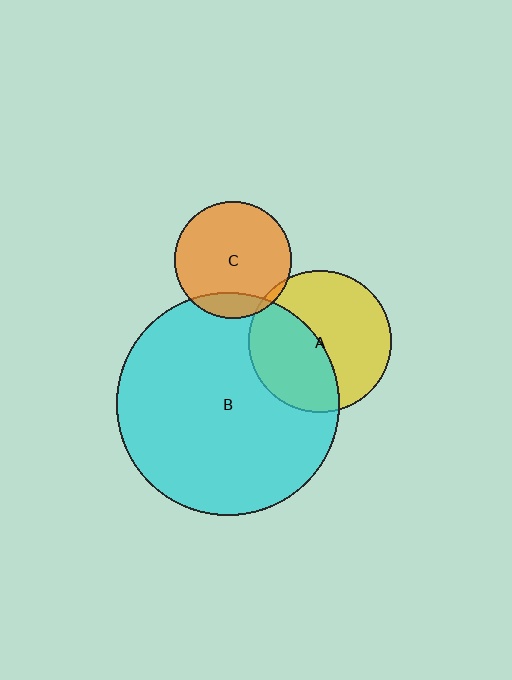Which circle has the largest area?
Circle B (cyan).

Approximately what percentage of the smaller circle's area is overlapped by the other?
Approximately 45%.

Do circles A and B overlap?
Yes.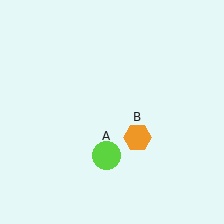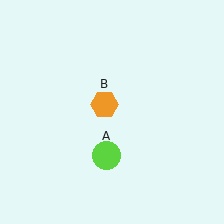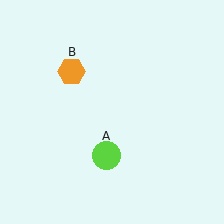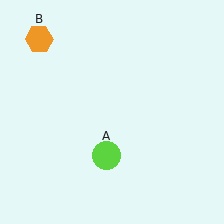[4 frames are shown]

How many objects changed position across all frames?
1 object changed position: orange hexagon (object B).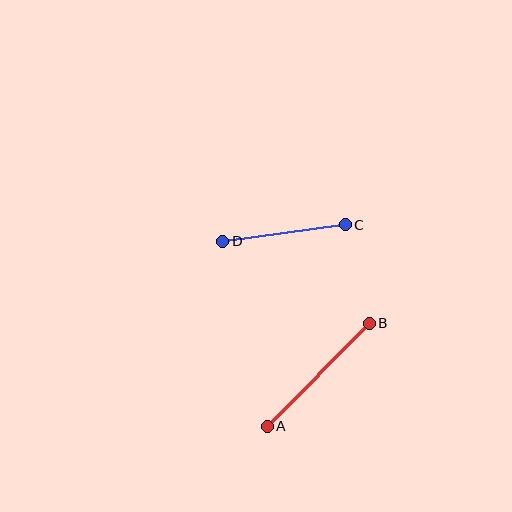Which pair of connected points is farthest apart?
Points A and B are farthest apart.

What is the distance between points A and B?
The distance is approximately 145 pixels.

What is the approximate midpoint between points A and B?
The midpoint is at approximately (318, 375) pixels.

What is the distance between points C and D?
The distance is approximately 124 pixels.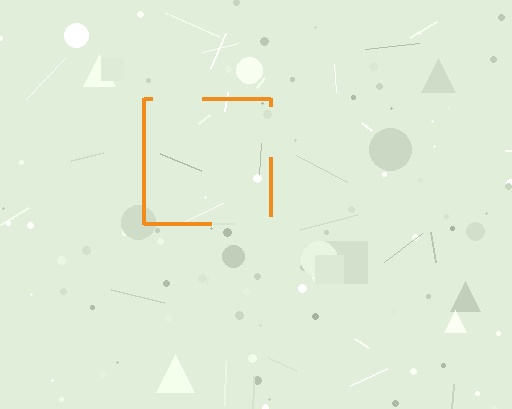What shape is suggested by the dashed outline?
The dashed outline suggests a square.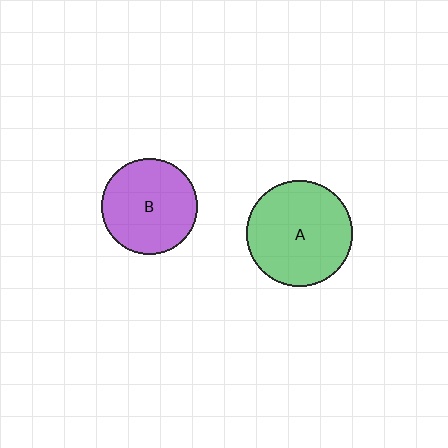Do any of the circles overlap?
No, none of the circles overlap.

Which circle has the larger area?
Circle A (green).